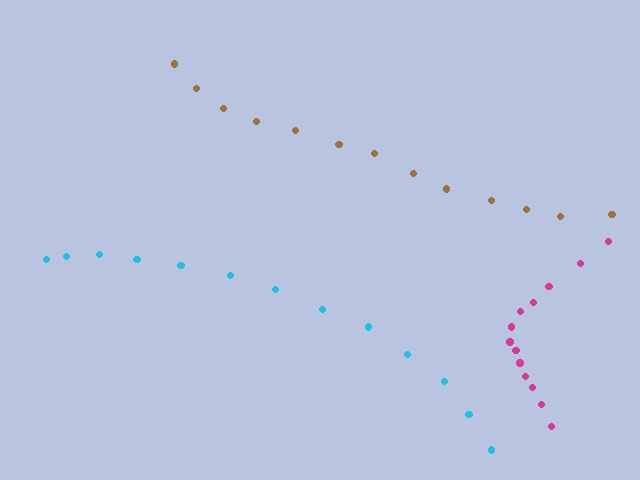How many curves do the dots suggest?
There are 3 distinct paths.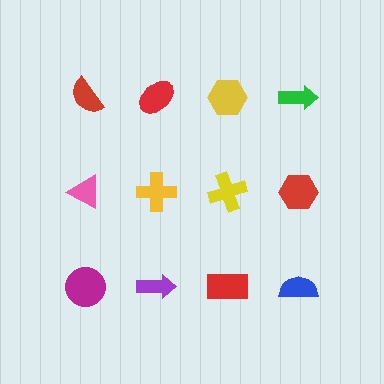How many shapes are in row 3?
4 shapes.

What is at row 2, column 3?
A yellow cross.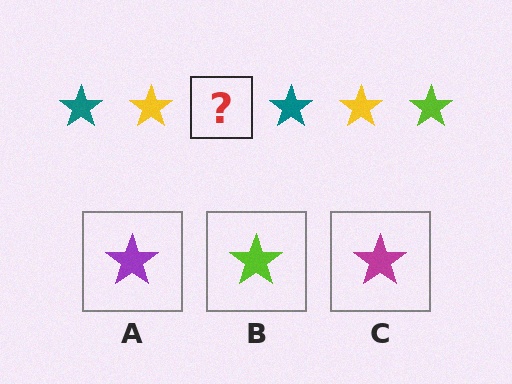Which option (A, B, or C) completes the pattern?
B.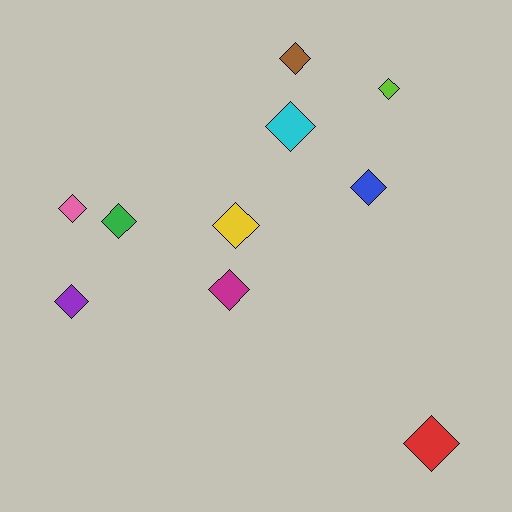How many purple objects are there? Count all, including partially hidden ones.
There is 1 purple object.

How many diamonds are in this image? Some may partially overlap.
There are 10 diamonds.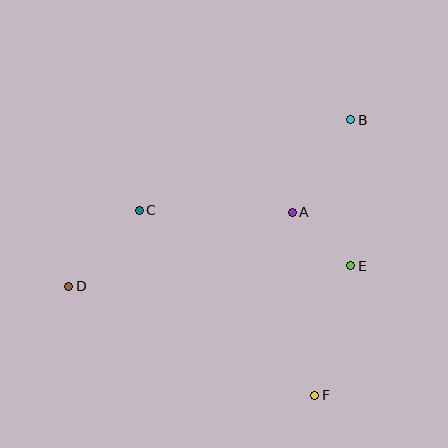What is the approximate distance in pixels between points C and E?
The distance between C and E is approximately 218 pixels.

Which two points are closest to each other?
Points A and E are closest to each other.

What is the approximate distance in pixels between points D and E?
The distance between D and E is approximately 283 pixels.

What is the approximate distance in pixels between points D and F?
The distance between D and F is approximately 269 pixels.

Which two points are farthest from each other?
Points B and D are farthest from each other.